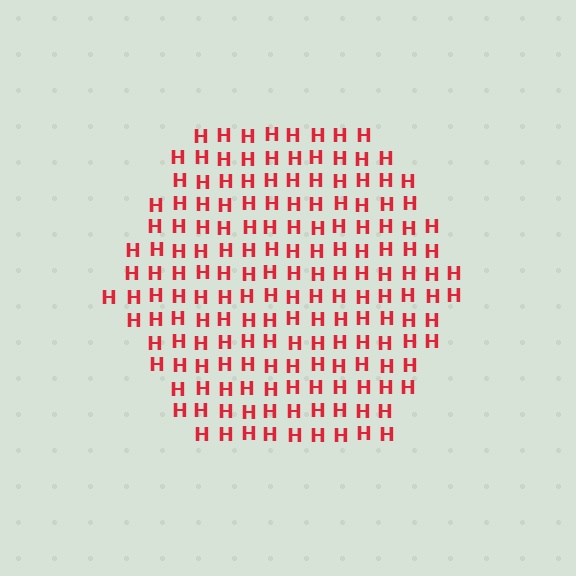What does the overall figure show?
The overall figure shows a hexagon.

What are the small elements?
The small elements are letter H's.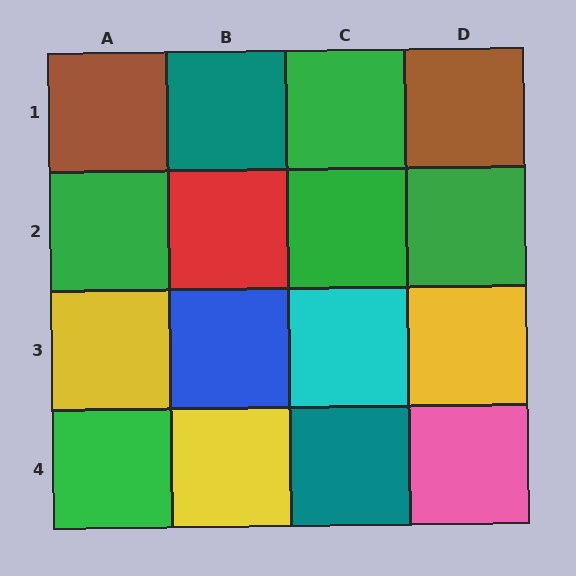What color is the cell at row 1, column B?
Teal.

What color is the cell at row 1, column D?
Brown.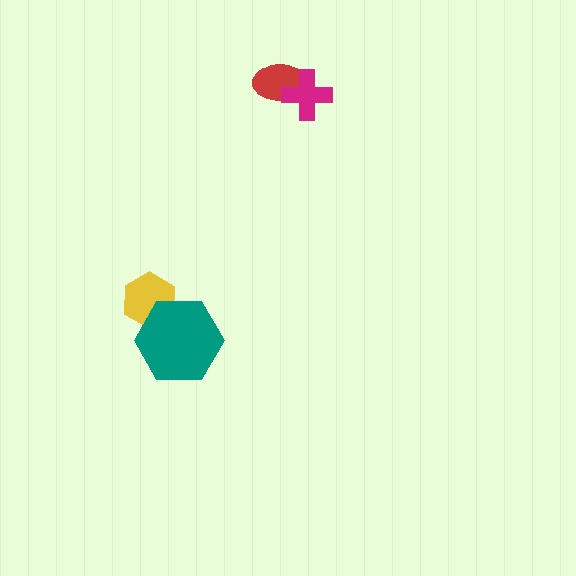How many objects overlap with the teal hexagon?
1 object overlaps with the teal hexagon.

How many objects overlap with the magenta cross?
1 object overlaps with the magenta cross.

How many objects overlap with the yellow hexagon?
1 object overlaps with the yellow hexagon.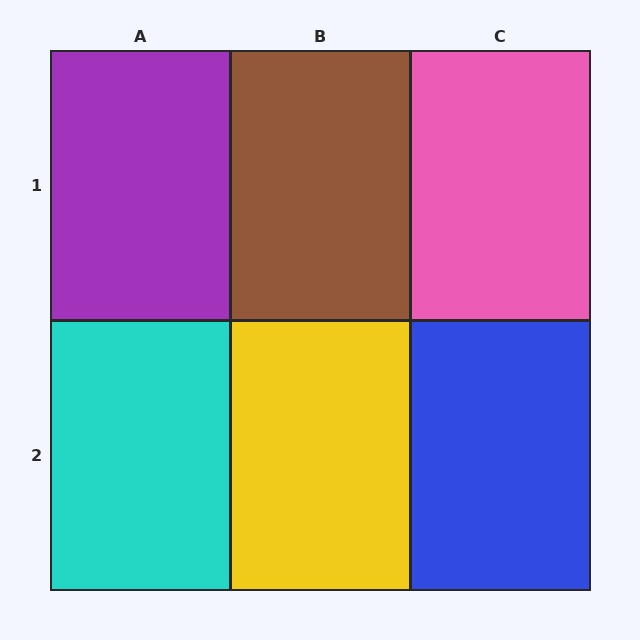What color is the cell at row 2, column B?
Yellow.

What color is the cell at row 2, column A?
Cyan.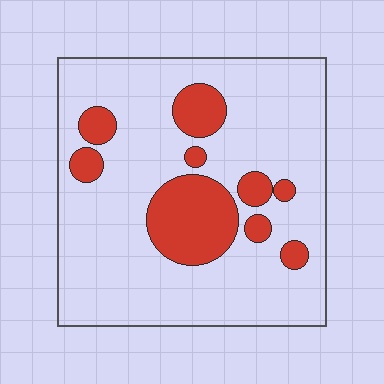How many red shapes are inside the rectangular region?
9.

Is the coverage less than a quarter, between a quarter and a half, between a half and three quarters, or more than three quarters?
Less than a quarter.